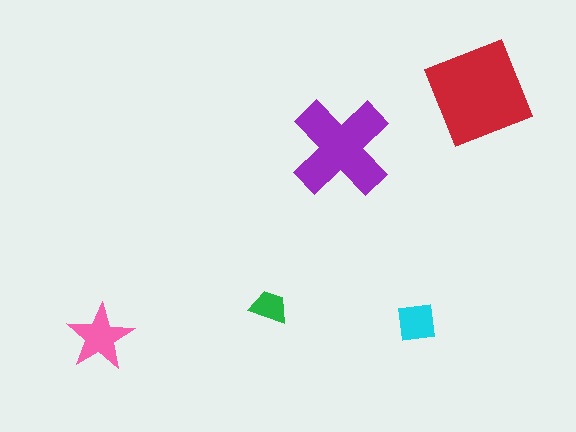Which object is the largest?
The red square.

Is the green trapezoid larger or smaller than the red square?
Smaller.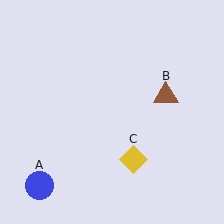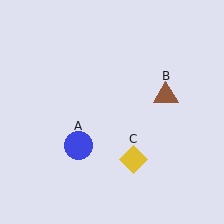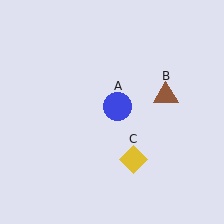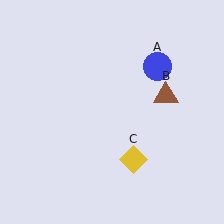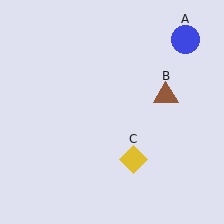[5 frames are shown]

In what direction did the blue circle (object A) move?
The blue circle (object A) moved up and to the right.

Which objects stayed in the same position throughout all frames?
Brown triangle (object B) and yellow diamond (object C) remained stationary.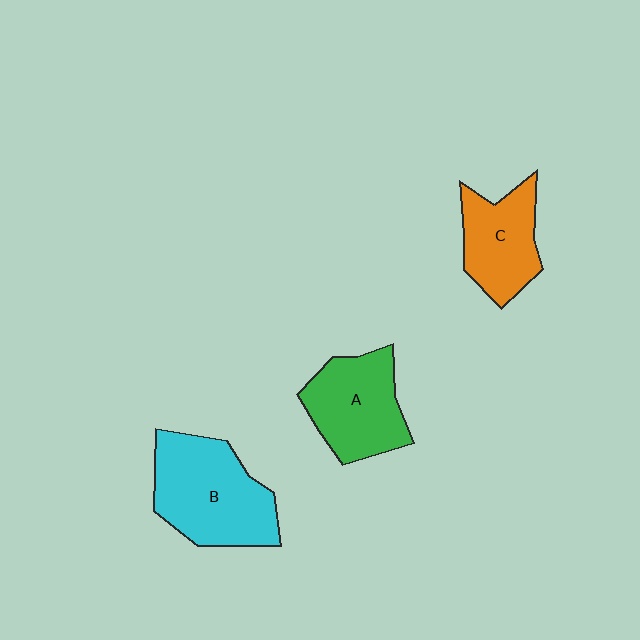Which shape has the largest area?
Shape B (cyan).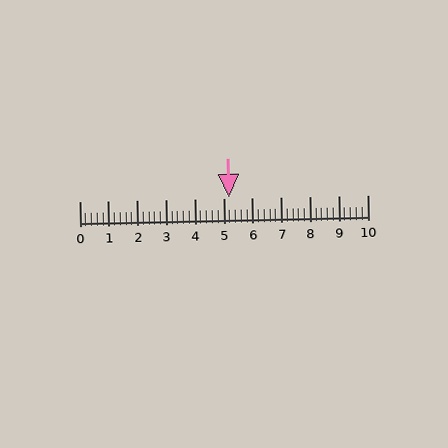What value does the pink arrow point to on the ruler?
The pink arrow points to approximately 5.2.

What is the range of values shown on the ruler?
The ruler shows values from 0 to 10.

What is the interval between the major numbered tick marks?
The major tick marks are spaced 1 units apart.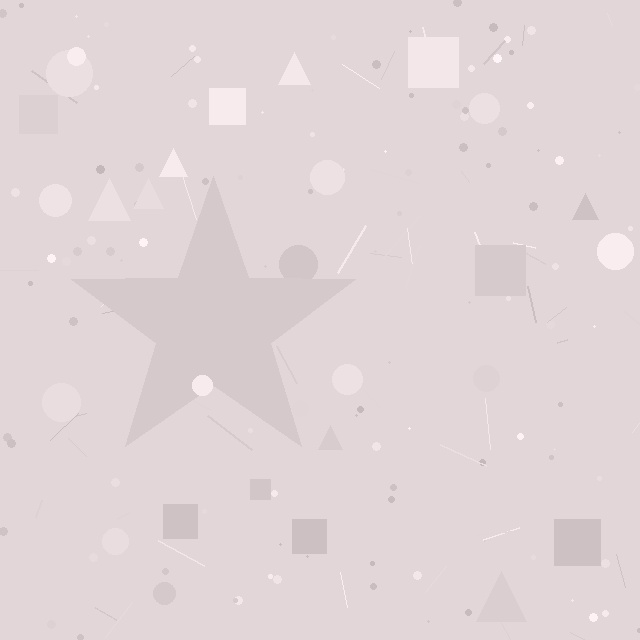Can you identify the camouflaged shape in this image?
The camouflaged shape is a star.